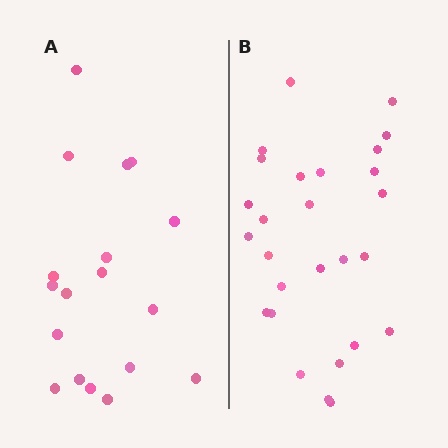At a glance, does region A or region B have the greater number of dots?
Region B (the right region) has more dots.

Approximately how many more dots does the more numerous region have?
Region B has roughly 8 or so more dots than region A.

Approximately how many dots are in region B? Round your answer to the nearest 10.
About 30 dots. (The exact count is 27, which rounds to 30.)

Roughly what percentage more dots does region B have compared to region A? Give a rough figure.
About 50% more.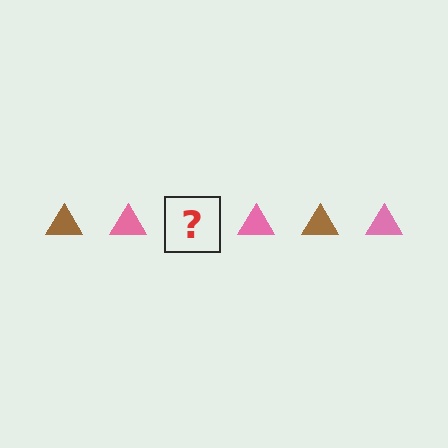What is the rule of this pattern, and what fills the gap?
The rule is that the pattern cycles through brown, pink triangles. The gap should be filled with a brown triangle.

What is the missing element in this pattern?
The missing element is a brown triangle.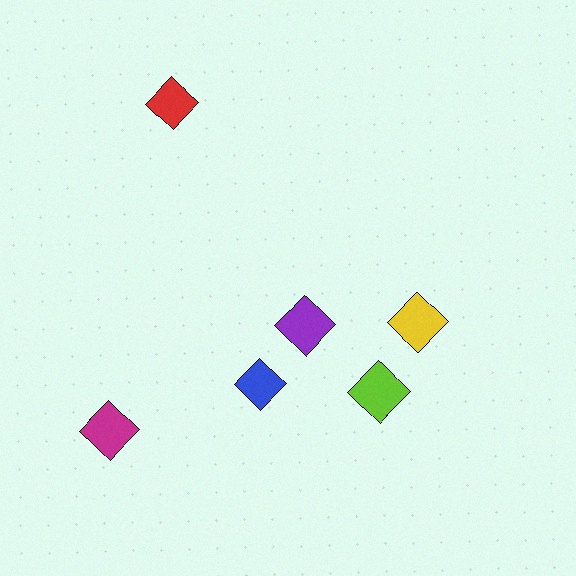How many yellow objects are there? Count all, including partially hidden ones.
There is 1 yellow object.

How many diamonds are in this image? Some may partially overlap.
There are 6 diamonds.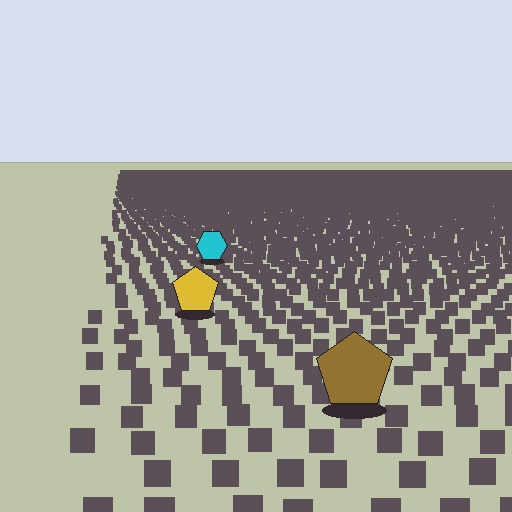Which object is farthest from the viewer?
The cyan hexagon is farthest from the viewer. It appears smaller and the ground texture around it is denser.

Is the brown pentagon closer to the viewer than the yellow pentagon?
Yes. The brown pentagon is closer — you can tell from the texture gradient: the ground texture is coarser near it.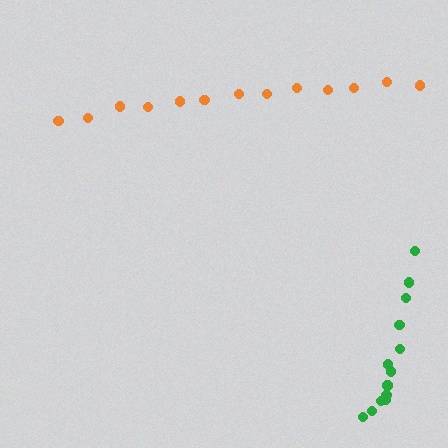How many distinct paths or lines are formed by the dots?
There are 2 distinct paths.